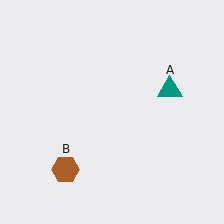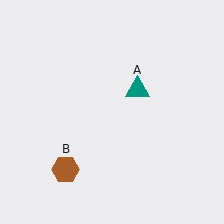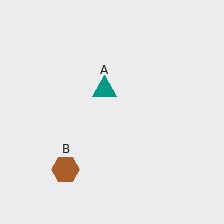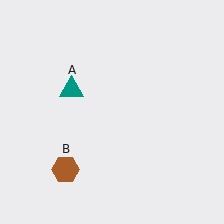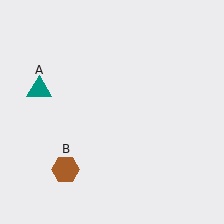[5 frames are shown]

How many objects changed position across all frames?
1 object changed position: teal triangle (object A).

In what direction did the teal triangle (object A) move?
The teal triangle (object A) moved left.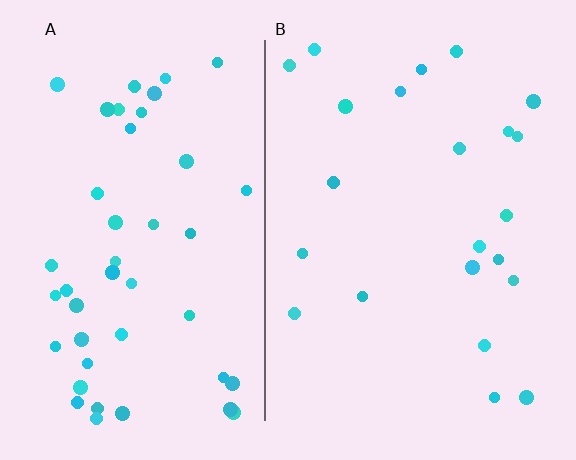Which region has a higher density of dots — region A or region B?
A (the left).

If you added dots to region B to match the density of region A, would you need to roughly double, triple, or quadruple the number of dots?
Approximately double.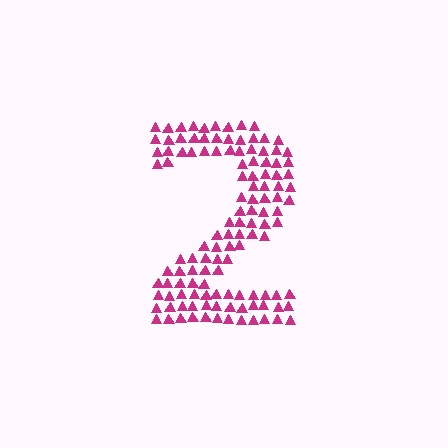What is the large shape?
The large shape is the digit 2.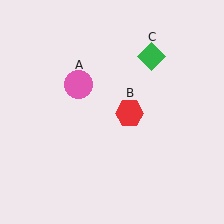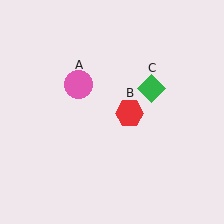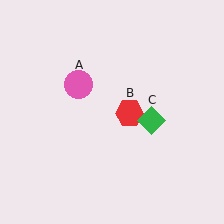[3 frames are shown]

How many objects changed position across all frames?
1 object changed position: green diamond (object C).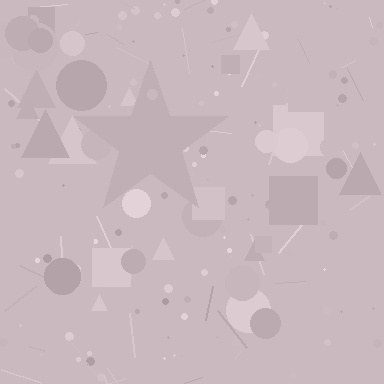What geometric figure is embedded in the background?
A star is embedded in the background.